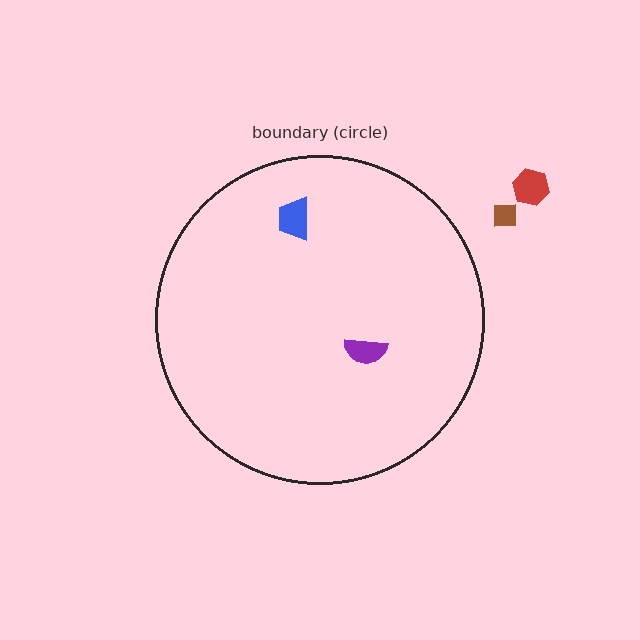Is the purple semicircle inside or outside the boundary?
Inside.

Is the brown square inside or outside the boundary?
Outside.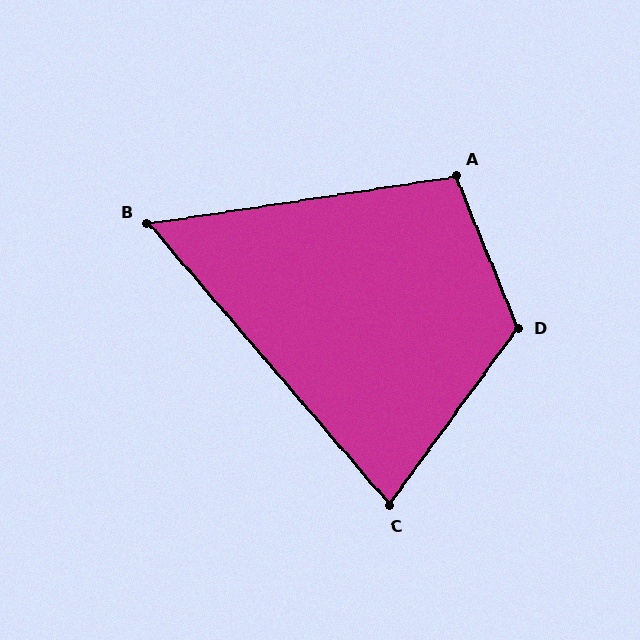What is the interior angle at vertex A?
Approximately 103 degrees (obtuse).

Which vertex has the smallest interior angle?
B, at approximately 58 degrees.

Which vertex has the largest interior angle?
D, at approximately 122 degrees.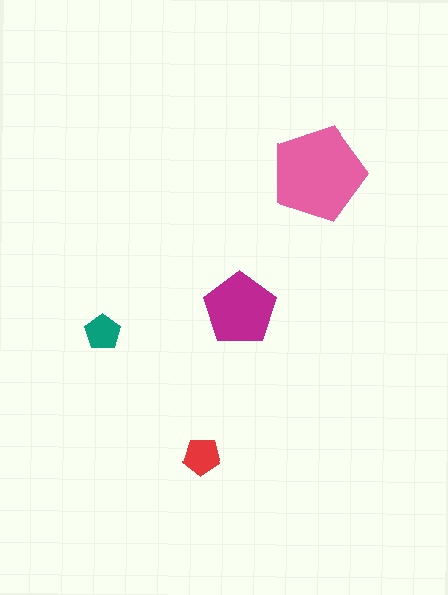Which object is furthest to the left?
The teal pentagon is leftmost.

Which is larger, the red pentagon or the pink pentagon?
The pink one.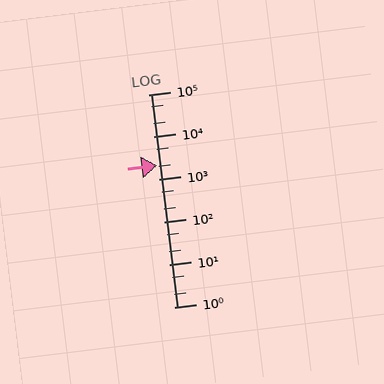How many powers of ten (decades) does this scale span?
The scale spans 5 decades, from 1 to 100000.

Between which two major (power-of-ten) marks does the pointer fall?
The pointer is between 1000 and 10000.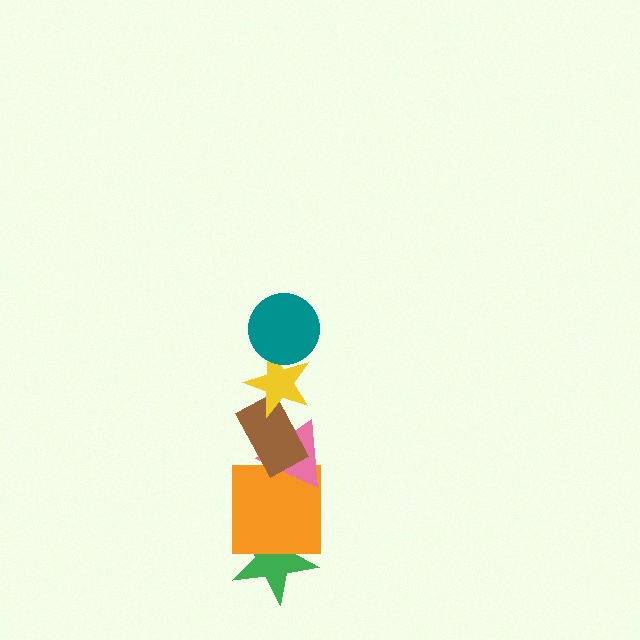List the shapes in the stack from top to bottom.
From top to bottom: the teal circle, the yellow star, the brown rectangle, the pink triangle, the orange square, the green star.